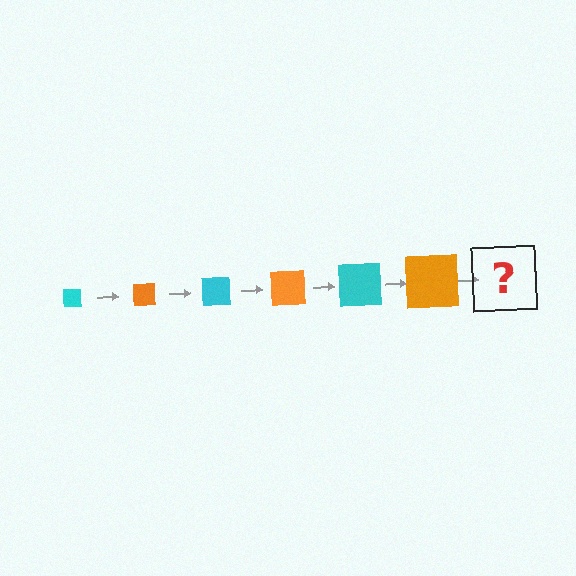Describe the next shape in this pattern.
It should be a cyan square, larger than the previous one.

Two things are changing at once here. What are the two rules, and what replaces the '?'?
The two rules are that the square grows larger each step and the color cycles through cyan and orange. The '?' should be a cyan square, larger than the previous one.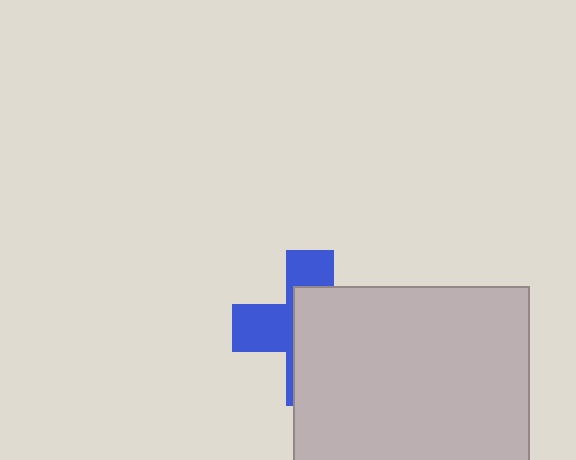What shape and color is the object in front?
The object in front is a light gray rectangle.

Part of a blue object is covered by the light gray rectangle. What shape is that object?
It is a cross.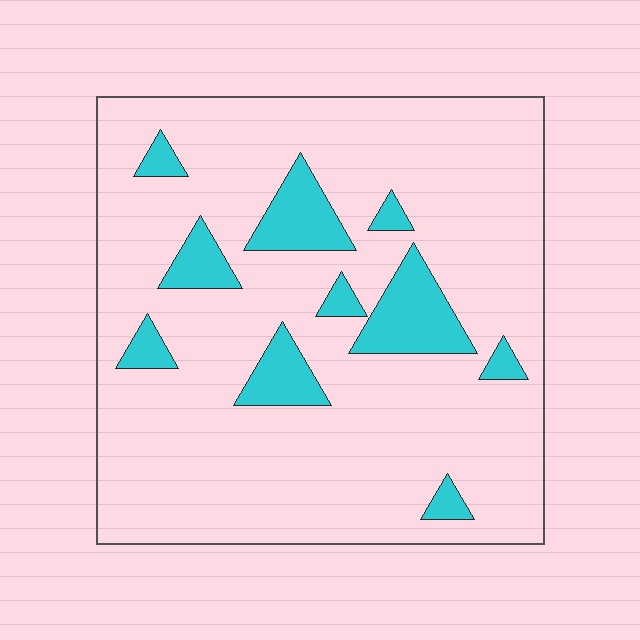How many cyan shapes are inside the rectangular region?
10.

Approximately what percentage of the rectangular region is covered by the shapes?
Approximately 15%.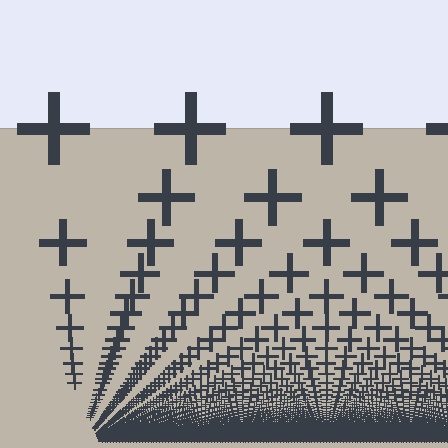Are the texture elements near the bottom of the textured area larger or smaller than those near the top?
Smaller. The gradient is inverted — elements near the bottom are smaller and denser.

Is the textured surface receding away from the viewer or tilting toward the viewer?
The surface appears to tilt toward the viewer. Texture elements get larger and sparser toward the top.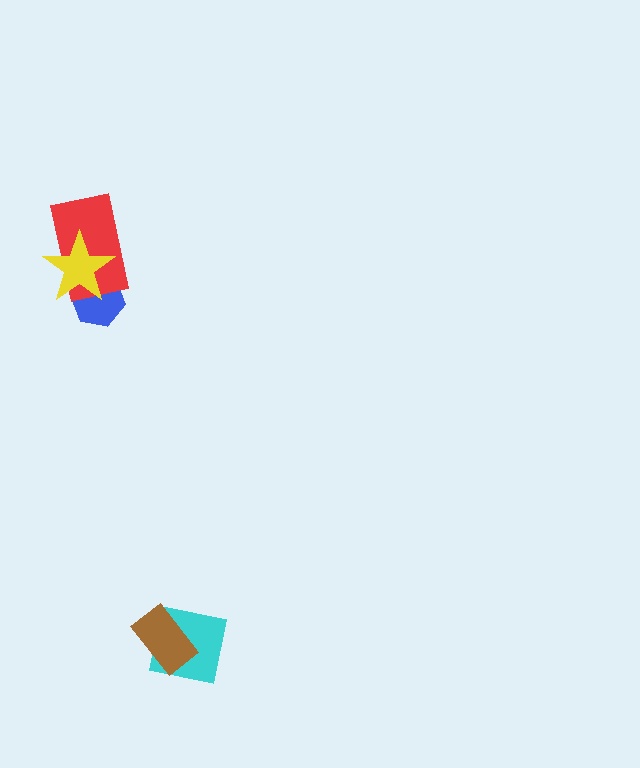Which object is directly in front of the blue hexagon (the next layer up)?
The red rectangle is directly in front of the blue hexagon.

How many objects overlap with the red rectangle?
2 objects overlap with the red rectangle.